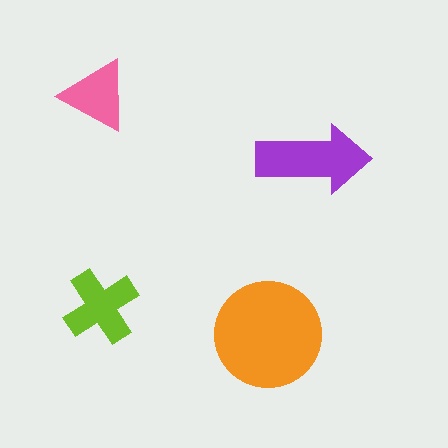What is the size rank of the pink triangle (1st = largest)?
4th.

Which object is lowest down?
The orange circle is bottommost.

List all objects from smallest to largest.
The pink triangle, the lime cross, the purple arrow, the orange circle.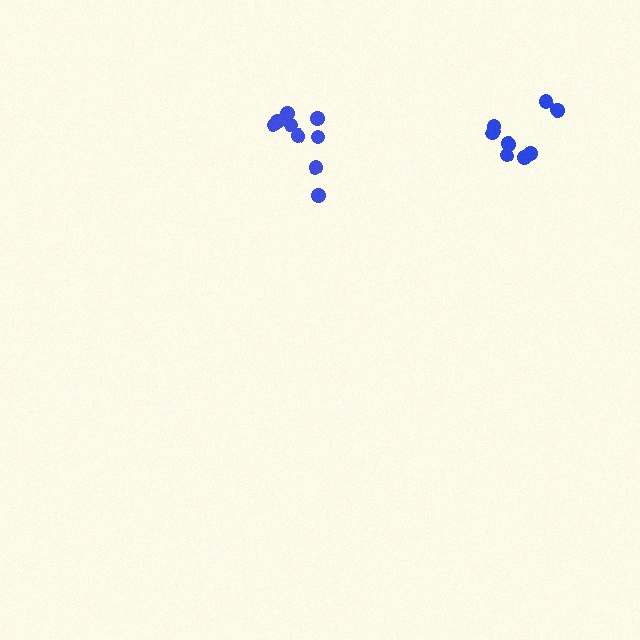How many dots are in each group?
Group 1: 8 dots, Group 2: 9 dots (17 total).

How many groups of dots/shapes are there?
There are 2 groups.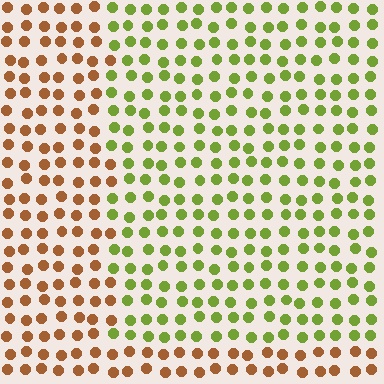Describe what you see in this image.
The image is filled with small brown elements in a uniform arrangement. A rectangle-shaped region is visible where the elements are tinted to a slightly different hue, forming a subtle color boundary.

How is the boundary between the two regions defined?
The boundary is defined purely by a slight shift in hue (about 62 degrees). Spacing, size, and orientation are identical on both sides.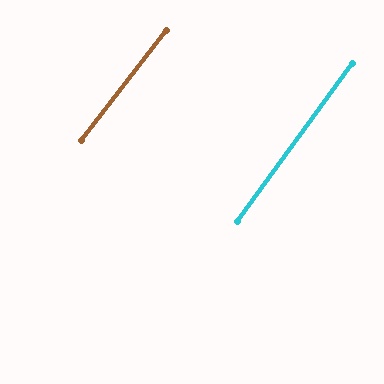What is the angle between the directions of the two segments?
Approximately 2 degrees.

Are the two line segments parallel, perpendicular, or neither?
Parallel — their directions differ by only 1.7°.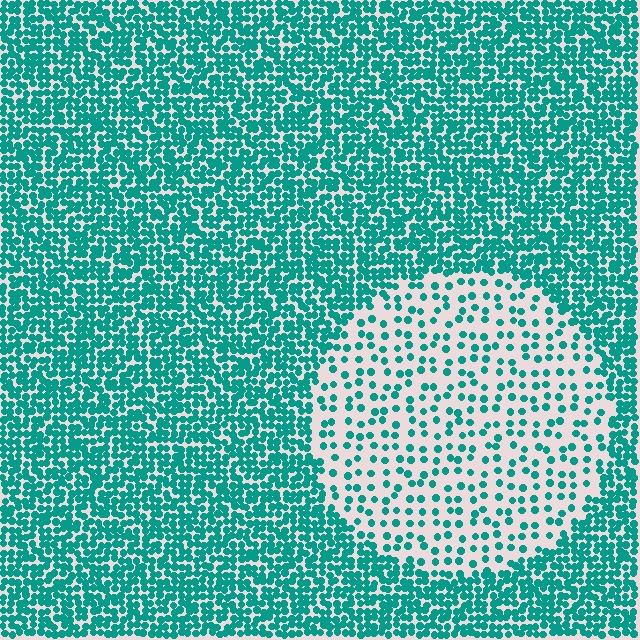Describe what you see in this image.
The image contains small teal elements arranged at two different densities. A circle-shaped region is visible where the elements are less densely packed than the surrounding area.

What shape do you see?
I see a circle.